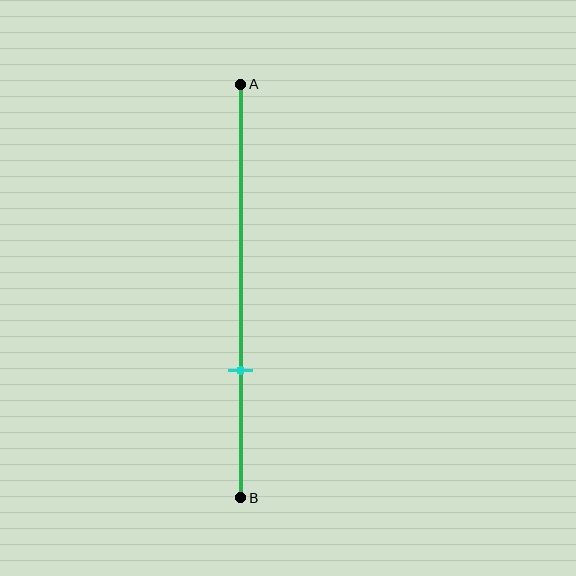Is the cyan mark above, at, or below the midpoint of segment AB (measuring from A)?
The cyan mark is below the midpoint of segment AB.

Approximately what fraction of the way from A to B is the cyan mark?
The cyan mark is approximately 70% of the way from A to B.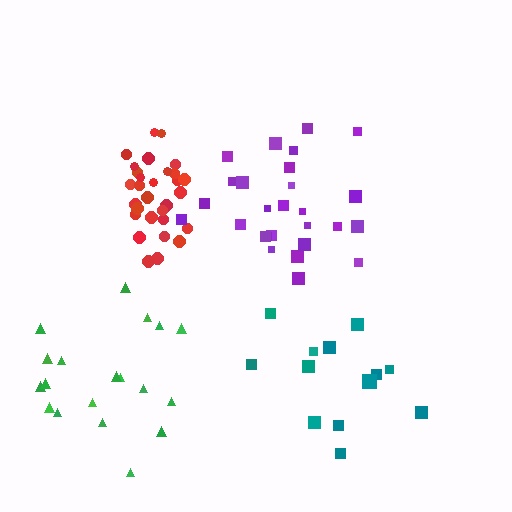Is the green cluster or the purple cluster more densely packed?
Purple.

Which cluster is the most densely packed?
Red.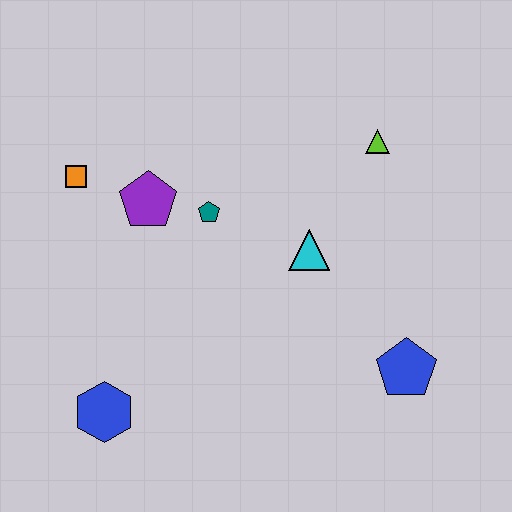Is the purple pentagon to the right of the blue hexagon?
Yes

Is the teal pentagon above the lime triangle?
No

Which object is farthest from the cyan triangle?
The blue hexagon is farthest from the cyan triangle.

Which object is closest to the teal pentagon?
The purple pentagon is closest to the teal pentagon.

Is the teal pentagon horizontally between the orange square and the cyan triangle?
Yes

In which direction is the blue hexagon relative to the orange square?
The blue hexagon is below the orange square.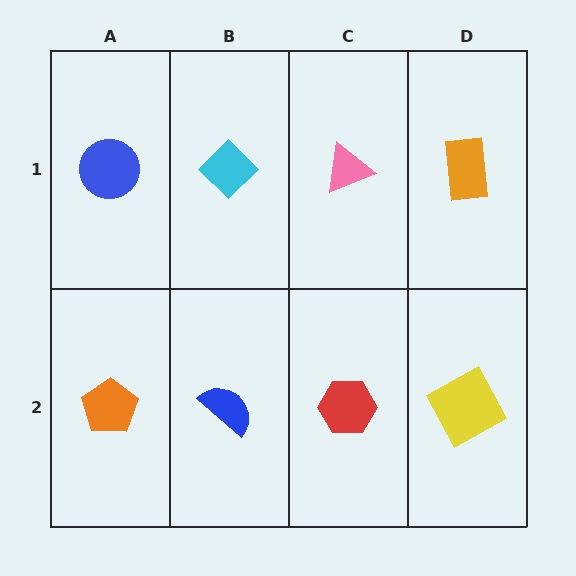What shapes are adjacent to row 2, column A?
A blue circle (row 1, column A), a blue semicircle (row 2, column B).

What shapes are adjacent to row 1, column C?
A red hexagon (row 2, column C), a cyan diamond (row 1, column B), an orange rectangle (row 1, column D).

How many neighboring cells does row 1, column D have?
2.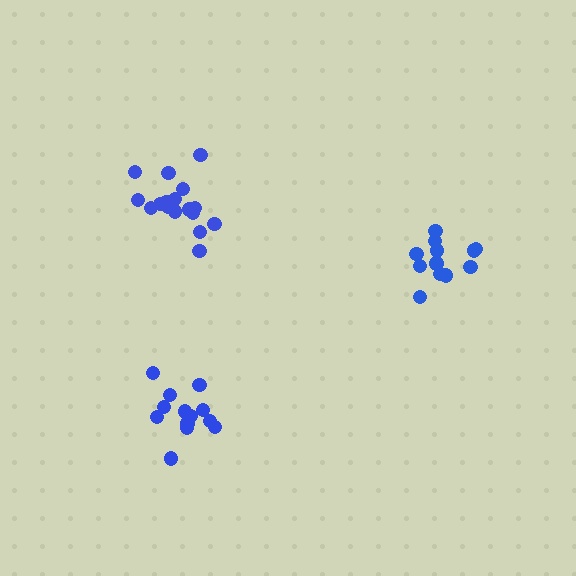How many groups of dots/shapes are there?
There are 3 groups.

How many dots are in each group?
Group 1: 12 dots, Group 2: 17 dots, Group 3: 13 dots (42 total).